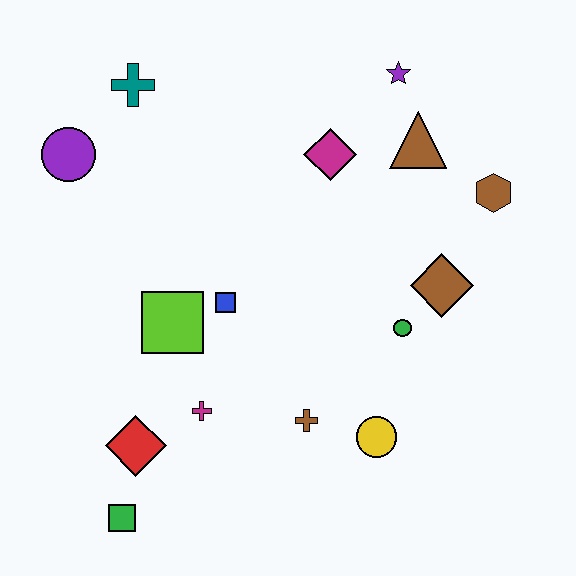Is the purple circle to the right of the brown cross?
No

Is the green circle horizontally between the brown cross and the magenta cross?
No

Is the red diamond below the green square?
No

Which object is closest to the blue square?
The lime square is closest to the blue square.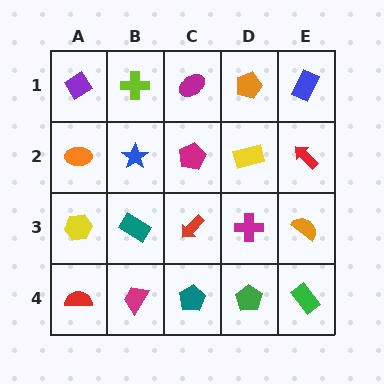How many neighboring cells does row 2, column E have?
3.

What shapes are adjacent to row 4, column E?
An orange semicircle (row 3, column E), a green pentagon (row 4, column D).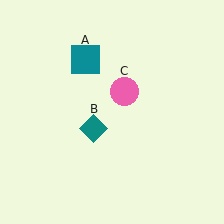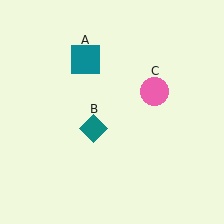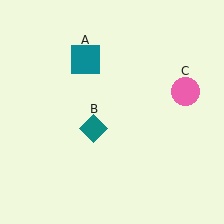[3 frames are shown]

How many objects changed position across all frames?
1 object changed position: pink circle (object C).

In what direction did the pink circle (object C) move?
The pink circle (object C) moved right.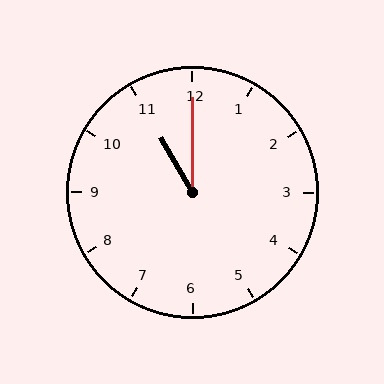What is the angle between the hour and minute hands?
Approximately 30 degrees.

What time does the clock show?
11:00.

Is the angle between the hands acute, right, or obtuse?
It is acute.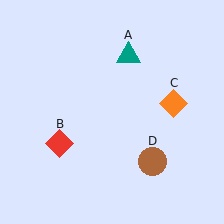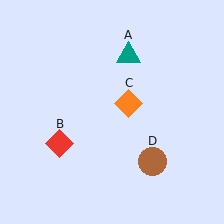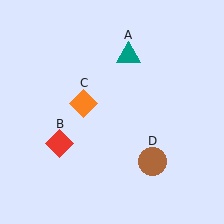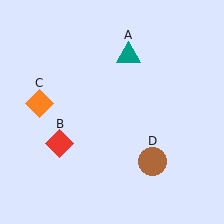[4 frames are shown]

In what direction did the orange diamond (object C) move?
The orange diamond (object C) moved left.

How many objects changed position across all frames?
1 object changed position: orange diamond (object C).